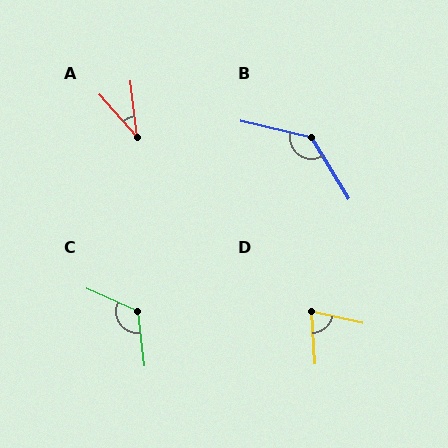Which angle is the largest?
B, at approximately 134 degrees.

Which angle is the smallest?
A, at approximately 34 degrees.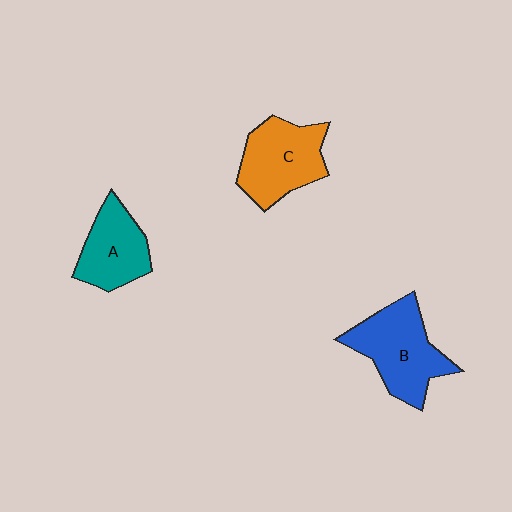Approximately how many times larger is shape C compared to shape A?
Approximately 1.2 times.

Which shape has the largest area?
Shape B (blue).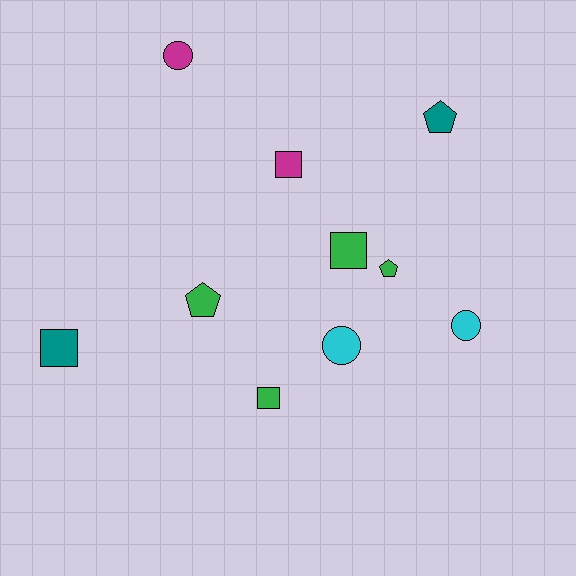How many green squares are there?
There are 2 green squares.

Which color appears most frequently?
Green, with 4 objects.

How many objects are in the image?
There are 10 objects.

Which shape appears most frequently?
Square, with 4 objects.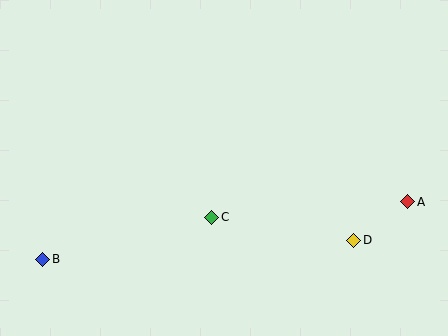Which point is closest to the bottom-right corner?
Point D is closest to the bottom-right corner.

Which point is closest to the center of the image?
Point C at (212, 217) is closest to the center.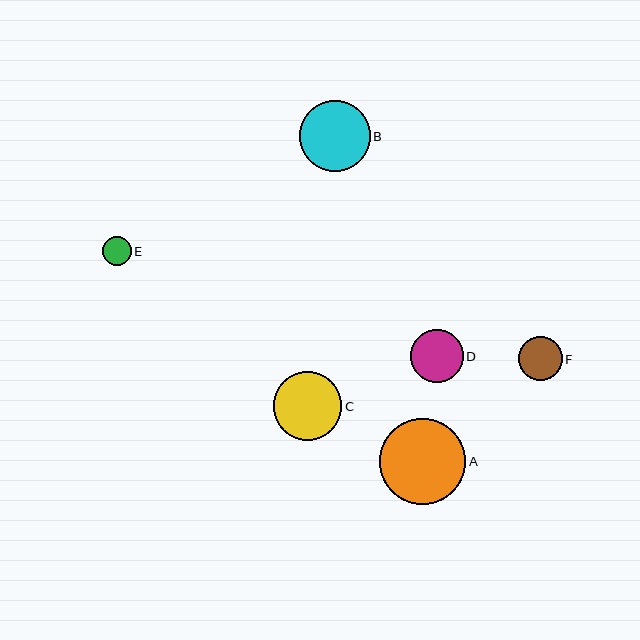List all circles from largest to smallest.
From largest to smallest: A, B, C, D, F, E.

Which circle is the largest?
Circle A is the largest with a size of approximately 86 pixels.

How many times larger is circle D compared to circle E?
Circle D is approximately 1.9 times the size of circle E.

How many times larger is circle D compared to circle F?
Circle D is approximately 1.2 times the size of circle F.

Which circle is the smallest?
Circle E is the smallest with a size of approximately 28 pixels.